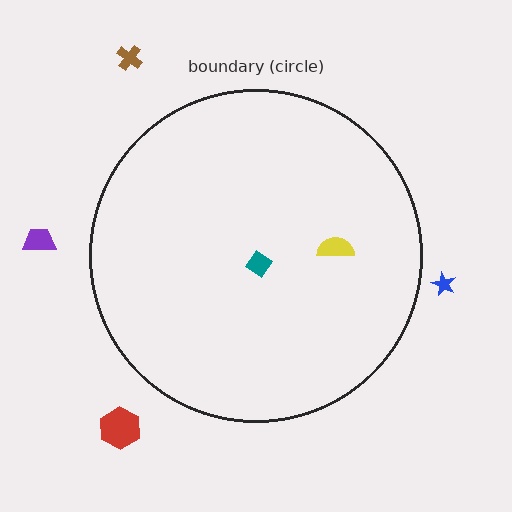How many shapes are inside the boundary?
2 inside, 4 outside.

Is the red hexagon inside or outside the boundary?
Outside.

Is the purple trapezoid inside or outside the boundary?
Outside.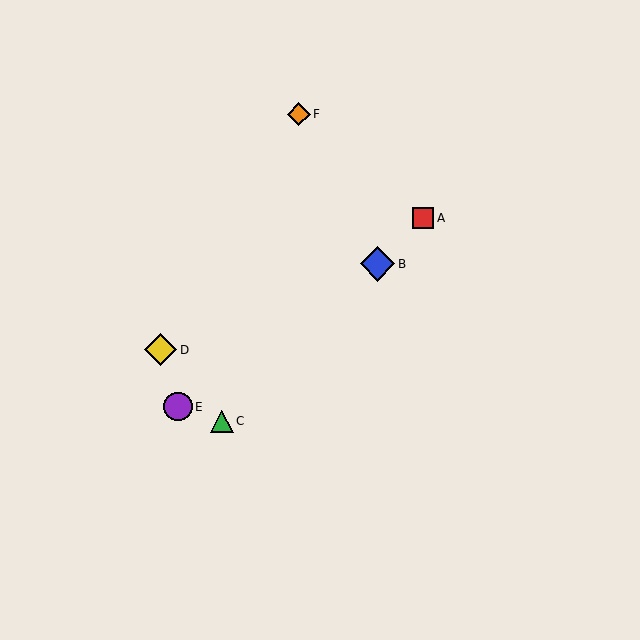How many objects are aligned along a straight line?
3 objects (A, B, C) are aligned along a straight line.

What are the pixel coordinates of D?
Object D is at (160, 350).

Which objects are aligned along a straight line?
Objects A, B, C are aligned along a straight line.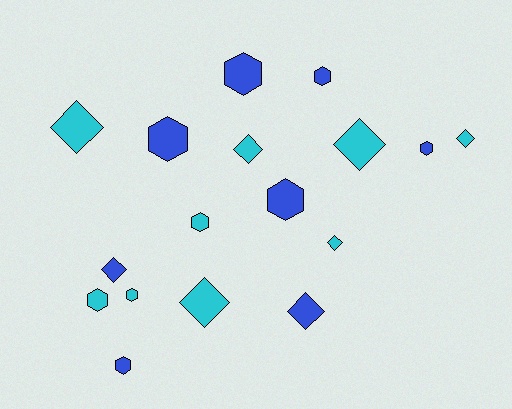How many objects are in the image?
There are 17 objects.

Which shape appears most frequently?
Hexagon, with 9 objects.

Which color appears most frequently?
Cyan, with 9 objects.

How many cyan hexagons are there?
There are 3 cyan hexagons.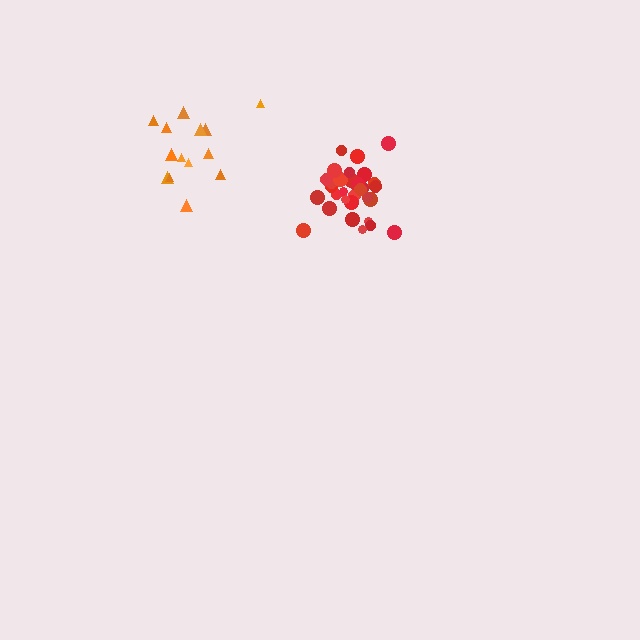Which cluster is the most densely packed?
Red.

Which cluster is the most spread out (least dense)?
Orange.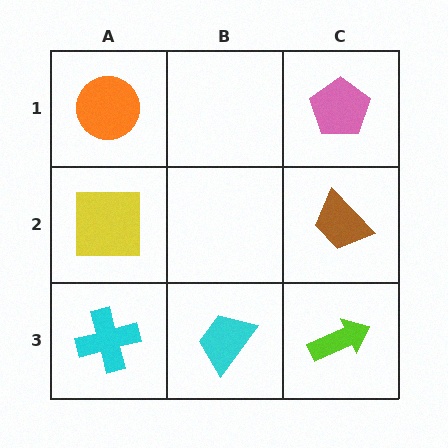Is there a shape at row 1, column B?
No, that cell is empty.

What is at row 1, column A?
An orange circle.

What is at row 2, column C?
A brown trapezoid.